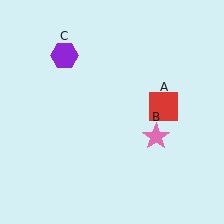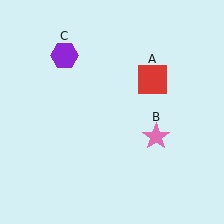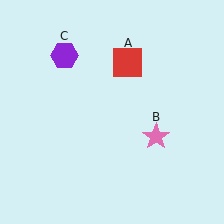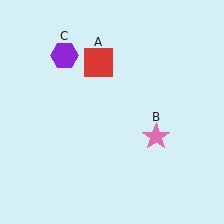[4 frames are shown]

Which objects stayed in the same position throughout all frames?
Pink star (object B) and purple hexagon (object C) remained stationary.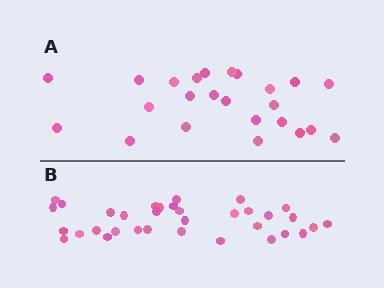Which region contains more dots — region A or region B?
Region B (the bottom region) has more dots.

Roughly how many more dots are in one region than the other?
Region B has roughly 10 or so more dots than region A.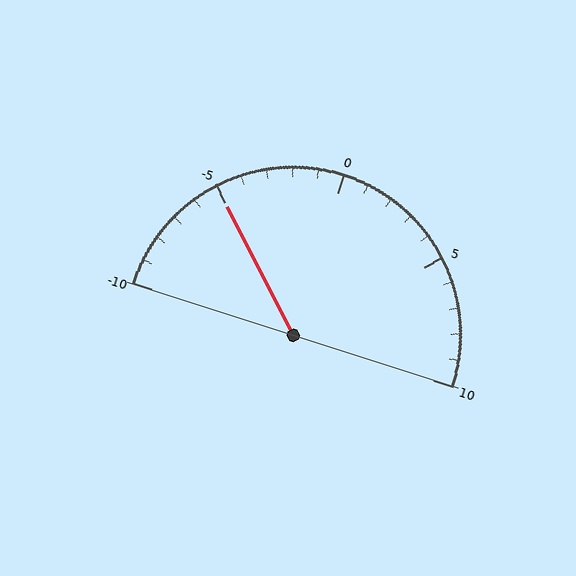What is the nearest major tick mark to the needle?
The nearest major tick mark is -5.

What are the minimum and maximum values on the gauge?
The gauge ranges from -10 to 10.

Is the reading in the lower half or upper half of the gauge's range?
The reading is in the lower half of the range (-10 to 10).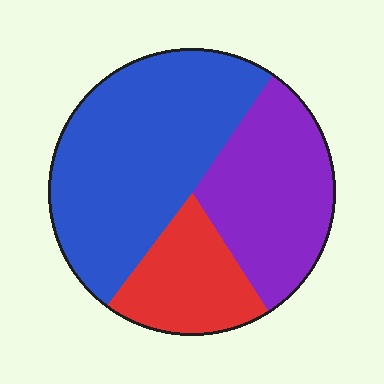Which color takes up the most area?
Blue, at roughly 50%.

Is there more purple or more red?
Purple.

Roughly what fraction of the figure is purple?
Purple takes up about one third (1/3) of the figure.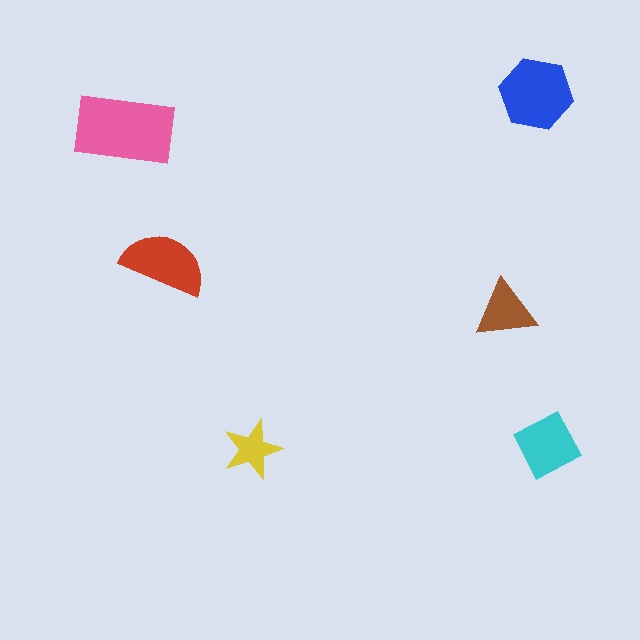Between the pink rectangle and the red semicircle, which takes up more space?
The pink rectangle.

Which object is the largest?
The pink rectangle.